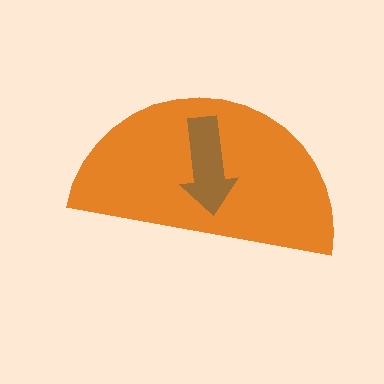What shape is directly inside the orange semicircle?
The brown arrow.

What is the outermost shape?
The orange semicircle.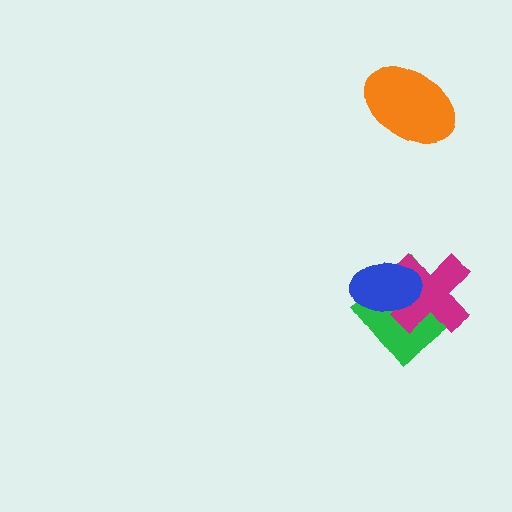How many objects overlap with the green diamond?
2 objects overlap with the green diamond.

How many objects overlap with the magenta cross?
2 objects overlap with the magenta cross.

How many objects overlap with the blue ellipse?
2 objects overlap with the blue ellipse.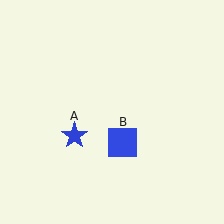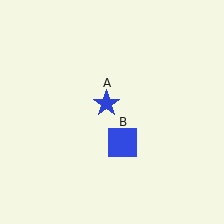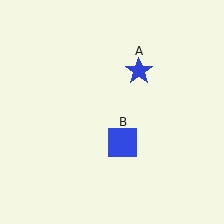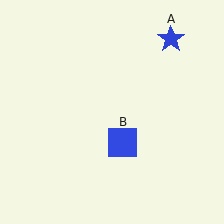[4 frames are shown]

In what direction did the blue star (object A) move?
The blue star (object A) moved up and to the right.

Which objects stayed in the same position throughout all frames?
Blue square (object B) remained stationary.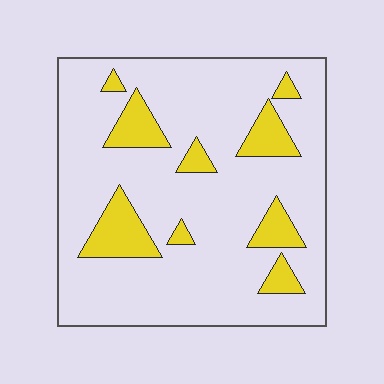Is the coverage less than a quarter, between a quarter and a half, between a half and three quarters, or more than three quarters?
Less than a quarter.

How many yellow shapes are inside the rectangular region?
9.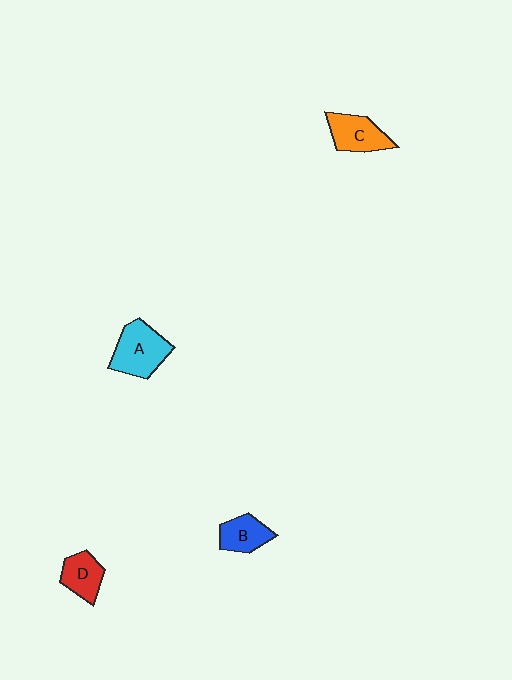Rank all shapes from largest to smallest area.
From largest to smallest: A (cyan), C (orange), D (red), B (blue).